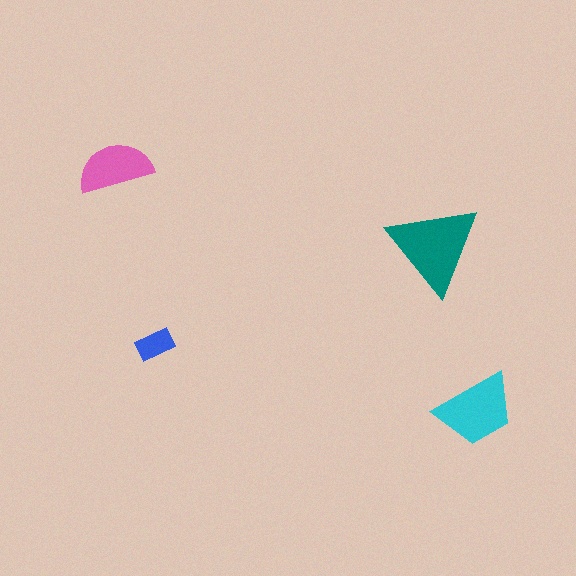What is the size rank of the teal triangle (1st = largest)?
1st.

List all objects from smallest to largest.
The blue rectangle, the pink semicircle, the cyan trapezoid, the teal triangle.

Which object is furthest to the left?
The pink semicircle is leftmost.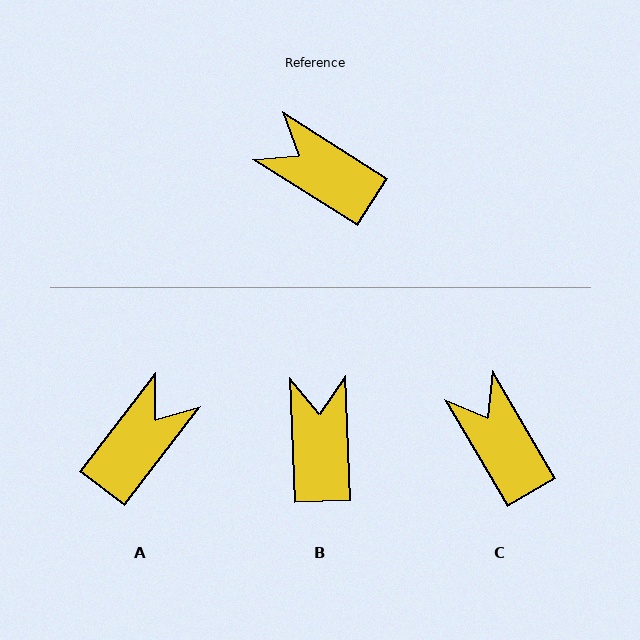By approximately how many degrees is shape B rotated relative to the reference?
Approximately 56 degrees clockwise.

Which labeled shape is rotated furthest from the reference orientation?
A, about 96 degrees away.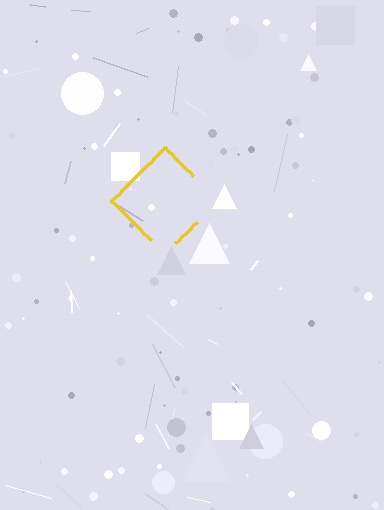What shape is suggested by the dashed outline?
The dashed outline suggests a diamond.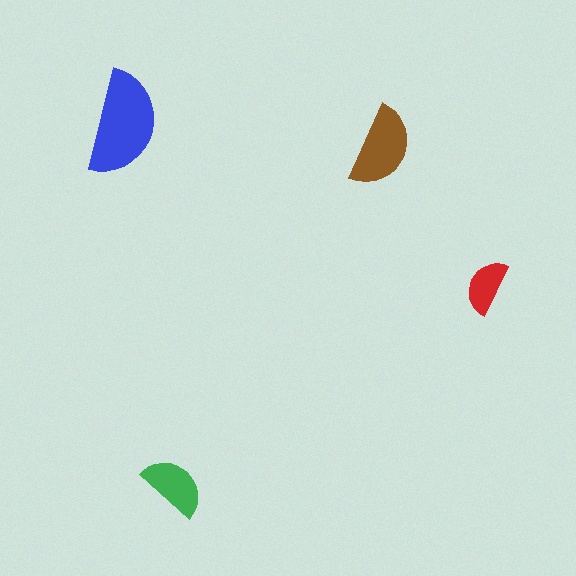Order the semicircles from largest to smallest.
the blue one, the brown one, the green one, the red one.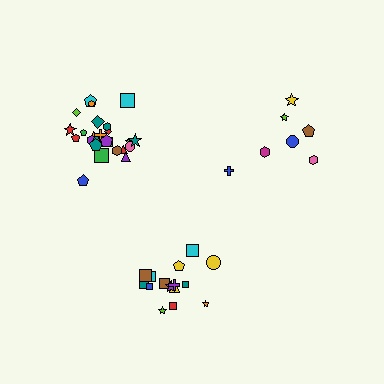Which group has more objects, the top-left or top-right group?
The top-left group.